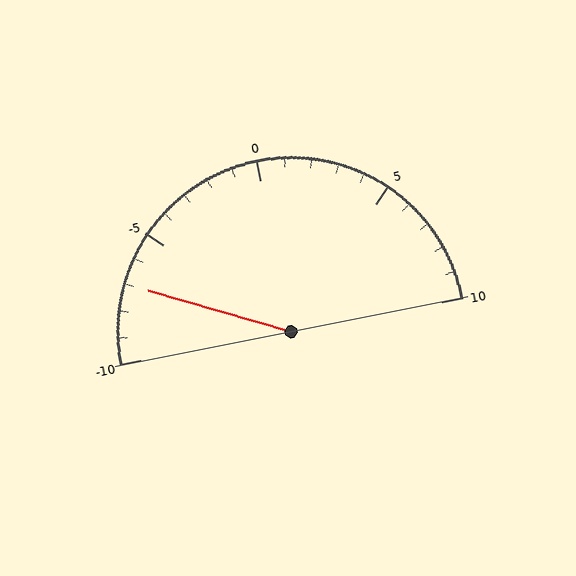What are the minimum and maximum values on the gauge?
The gauge ranges from -10 to 10.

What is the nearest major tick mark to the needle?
The nearest major tick mark is -5.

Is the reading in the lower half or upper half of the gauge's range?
The reading is in the lower half of the range (-10 to 10).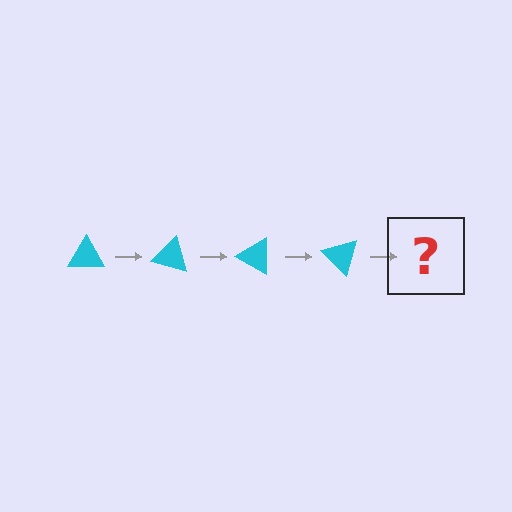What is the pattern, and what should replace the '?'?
The pattern is that the triangle rotates 15 degrees each step. The '?' should be a cyan triangle rotated 60 degrees.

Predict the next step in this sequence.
The next step is a cyan triangle rotated 60 degrees.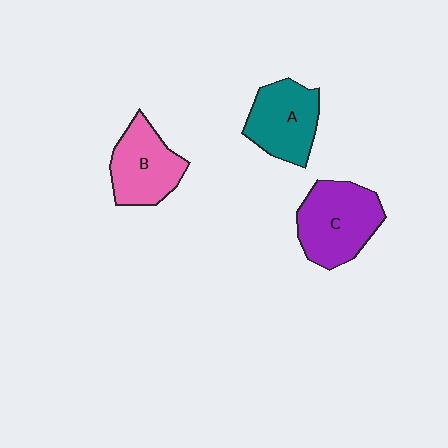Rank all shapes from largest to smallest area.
From largest to smallest: C (purple), A (teal), B (pink).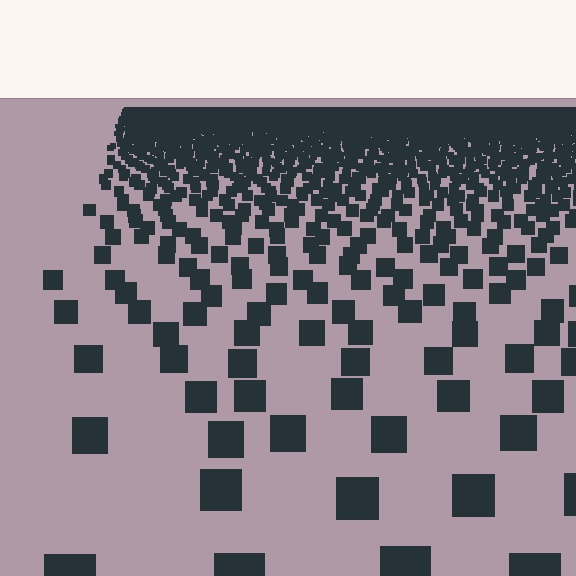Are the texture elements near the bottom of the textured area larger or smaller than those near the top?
Larger. Near the bottom, elements are closer to the viewer and appear at a bigger on-screen size.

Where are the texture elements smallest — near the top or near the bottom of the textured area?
Near the top.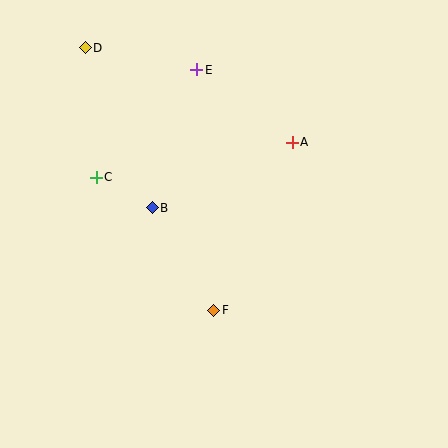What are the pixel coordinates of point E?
Point E is at (197, 70).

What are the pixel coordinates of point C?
Point C is at (96, 177).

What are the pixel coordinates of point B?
Point B is at (152, 208).